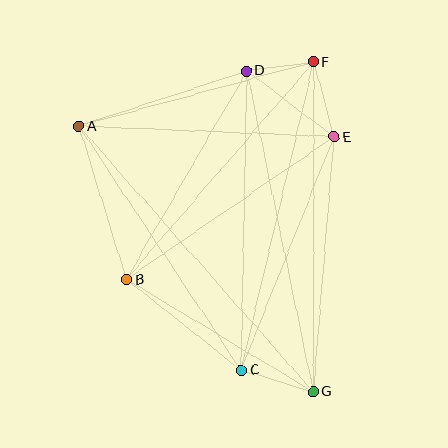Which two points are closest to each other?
Points D and F are closest to each other.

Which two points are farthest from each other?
Points A and G are farthest from each other.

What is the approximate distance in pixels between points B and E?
The distance between B and E is approximately 252 pixels.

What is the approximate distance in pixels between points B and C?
The distance between B and C is approximately 146 pixels.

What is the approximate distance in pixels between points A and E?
The distance between A and E is approximately 256 pixels.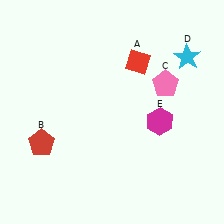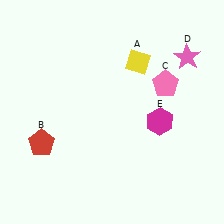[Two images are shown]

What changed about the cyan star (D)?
In Image 1, D is cyan. In Image 2, it changed to pink.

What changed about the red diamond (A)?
In Image 1, A is red. In Image 2, it changed to yellow.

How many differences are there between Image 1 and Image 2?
There are 2 differences between the two images.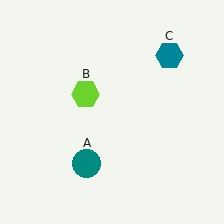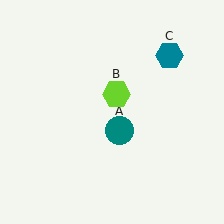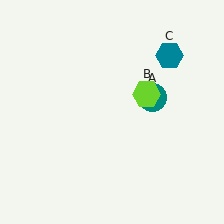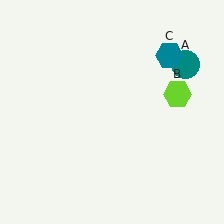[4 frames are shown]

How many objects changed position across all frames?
2 objects changed position: teal circle (object A), lime hexagon (object B).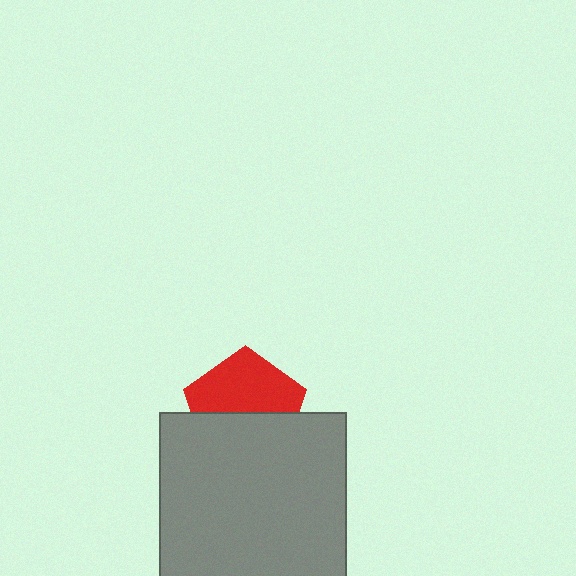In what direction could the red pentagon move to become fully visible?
The red pentagon could move up. That would shift it out from behind the gray square entirely.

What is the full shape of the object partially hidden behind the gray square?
The partially hidden object is a red pentagon.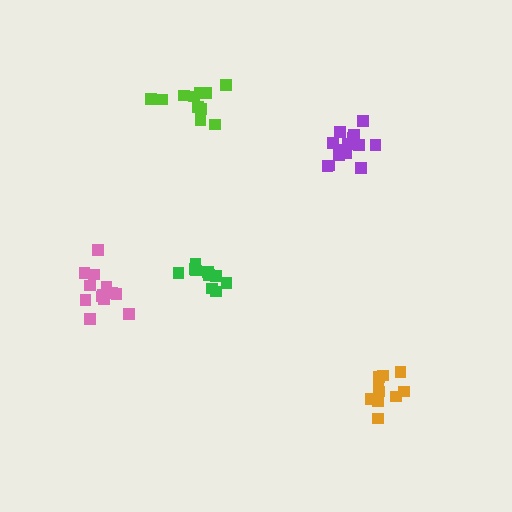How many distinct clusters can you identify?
There are 5 distinct clusters.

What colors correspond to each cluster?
The clusters are colored: green, orange, pink, purple, lime.